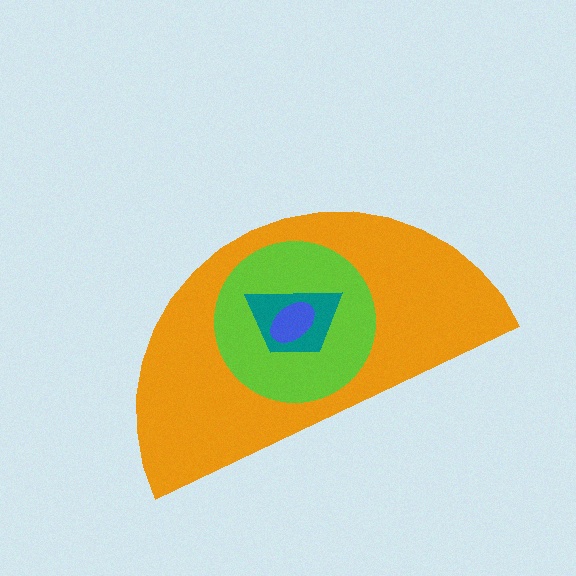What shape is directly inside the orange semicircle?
The lime circle.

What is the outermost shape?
The orange semicircle.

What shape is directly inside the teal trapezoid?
The blue ellipse.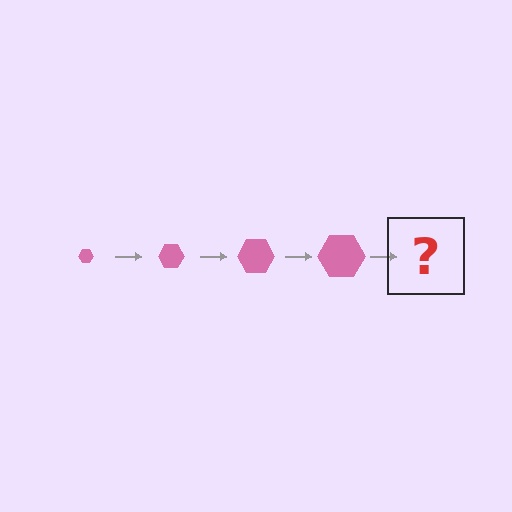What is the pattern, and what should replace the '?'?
The pattern is that the hexagon gets progressively larger each step. The '?' should be a pink hexagon, larger than the previous one.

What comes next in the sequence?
The next element should be a pink hexagon, larger than the previous one.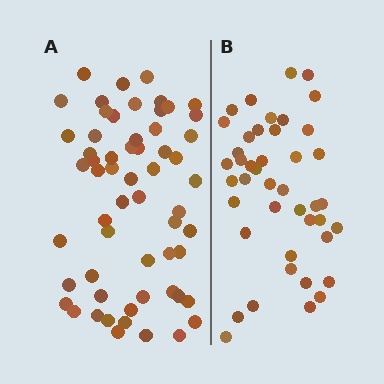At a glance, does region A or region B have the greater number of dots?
Region A (the left region) has more dots.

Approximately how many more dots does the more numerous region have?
Region A has approximately 15 more dots than region B.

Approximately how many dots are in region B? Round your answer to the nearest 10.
About 40 dots. (The exact count is 43, which rounds to 40.)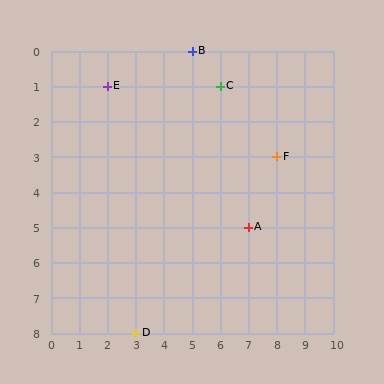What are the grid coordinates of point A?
Point A is at grid coordinates (7, 5).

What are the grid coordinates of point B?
Point B is at grid coordinates (5, 0).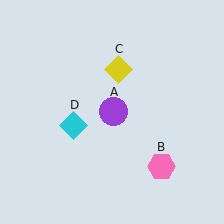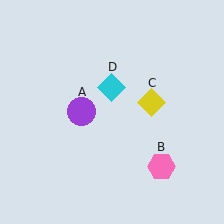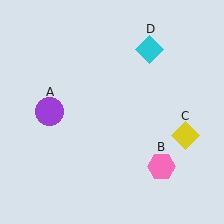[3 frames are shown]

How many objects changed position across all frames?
3 objects changed position: purple circle (object A), yellow diamond (object C), cyan diamond (object D).